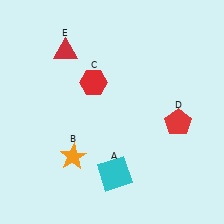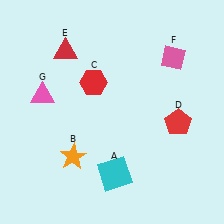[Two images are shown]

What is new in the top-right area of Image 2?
A pink diamond (F) was added in the top-right area of Image 2.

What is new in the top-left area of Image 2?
A pink triangle (G) was added in the top-left area of Image 2.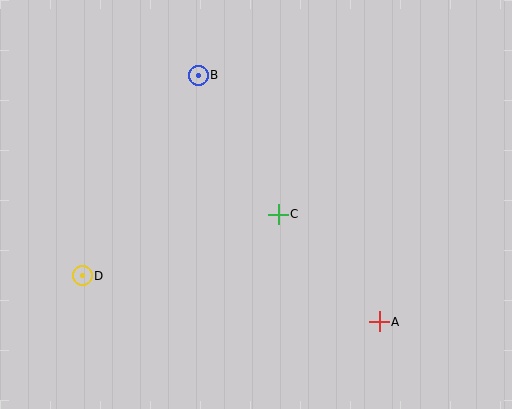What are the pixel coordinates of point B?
Point B is at (198, 75).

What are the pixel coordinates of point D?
Point D is at (82, 276).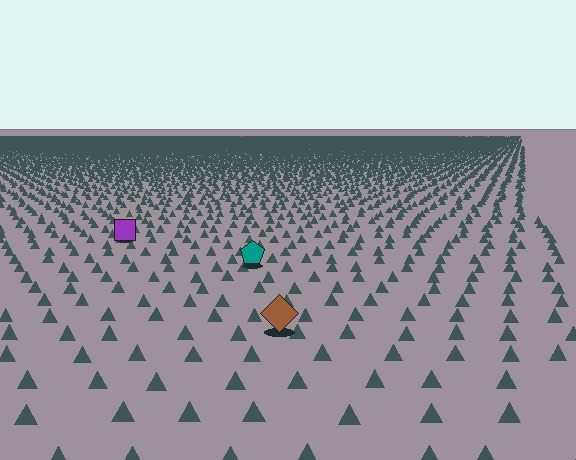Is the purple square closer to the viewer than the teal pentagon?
No. The teal pentagon is closer — you can tell from the texture gradient: the ground texture is coarser near it.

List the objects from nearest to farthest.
From nearest to farthest: the brown diamond, the teal pentagon, the purple square.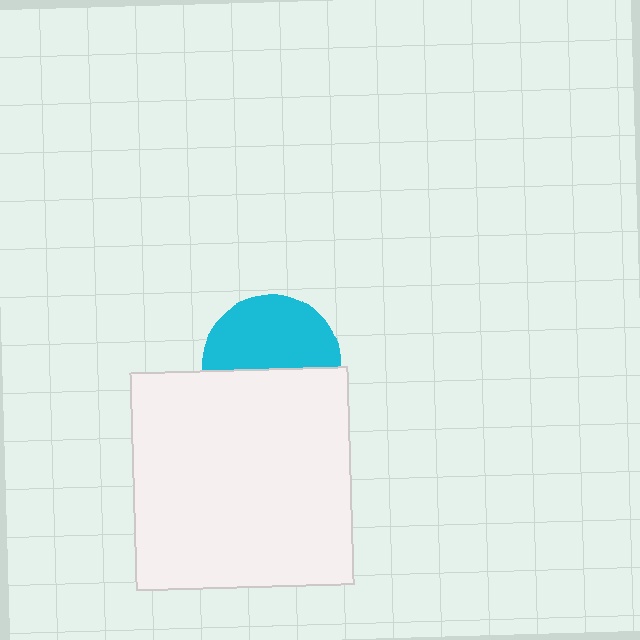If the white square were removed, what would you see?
You would see the complete cyan circle.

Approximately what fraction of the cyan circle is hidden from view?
Roughly 46% of the cyan circle is hidden behind the white square.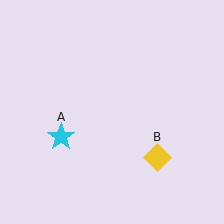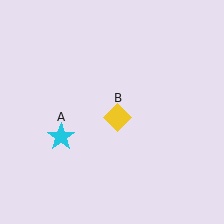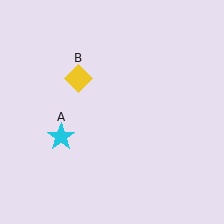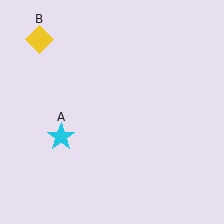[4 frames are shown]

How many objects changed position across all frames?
1 object changed position: yellow diamond (object B).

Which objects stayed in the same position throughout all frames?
Cyan star (object A) remained stationary.